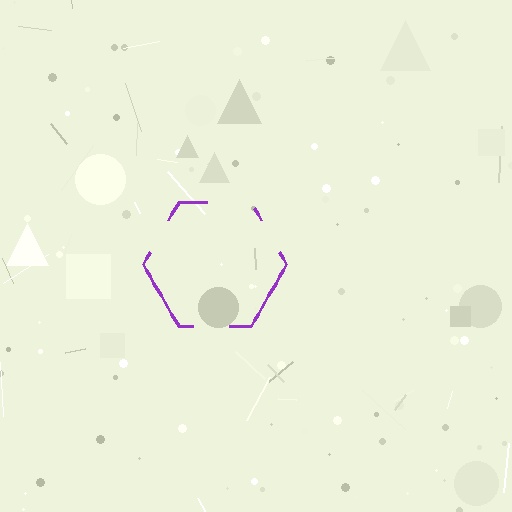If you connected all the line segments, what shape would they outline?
They would outline a hexagon.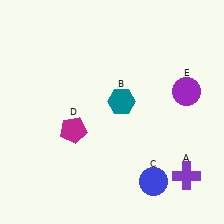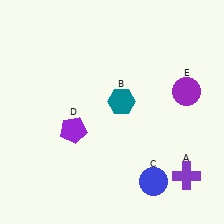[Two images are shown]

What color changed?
The pentagon (D) changed from magenta in Image 1 to purple in Image 2.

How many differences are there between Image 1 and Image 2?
There is 1 difference between the two images.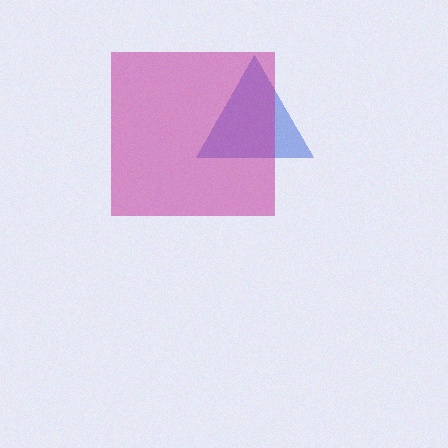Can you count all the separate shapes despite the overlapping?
Yes, there are 2 separate shapes.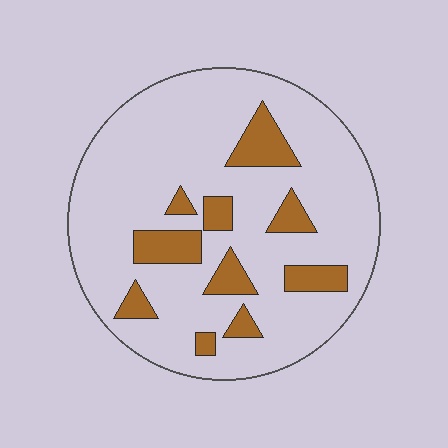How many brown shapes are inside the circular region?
10.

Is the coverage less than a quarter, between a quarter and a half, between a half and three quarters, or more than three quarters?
Less than a quarter.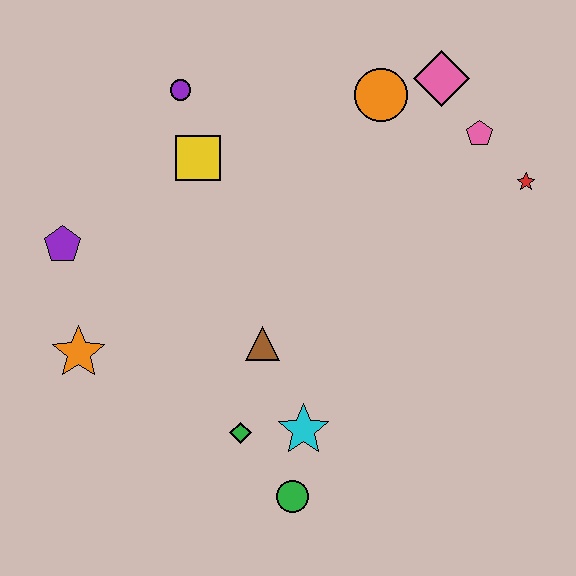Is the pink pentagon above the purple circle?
No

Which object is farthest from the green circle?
The pink diamond is farthest from the green circle.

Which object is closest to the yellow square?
The purple circle is closest to the yellow square.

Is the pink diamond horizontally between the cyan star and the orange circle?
No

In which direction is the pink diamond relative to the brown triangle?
The pink diamond is above the brown triangle.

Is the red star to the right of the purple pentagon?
Yes